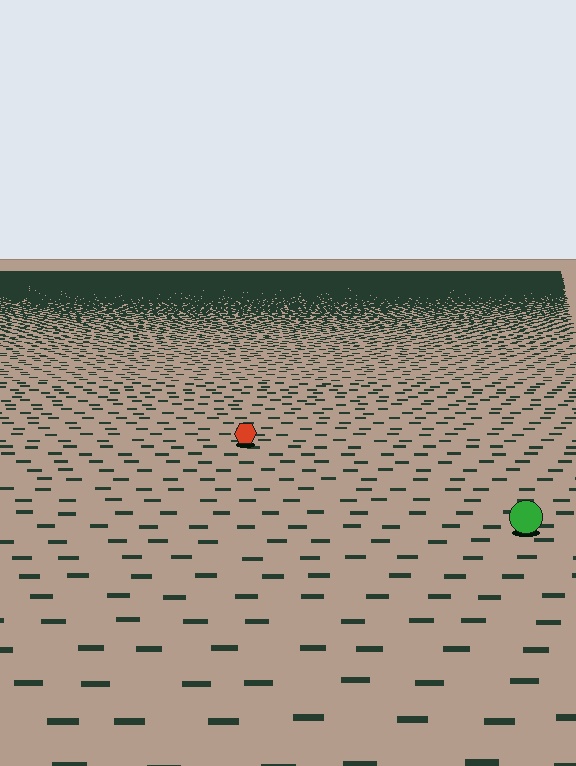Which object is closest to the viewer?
The green circle is closest. The texture marks near it are larger and more spread out.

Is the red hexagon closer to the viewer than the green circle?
No. The green circle is closer — you can tell from the texture gradient: the ground texture is coarser near it.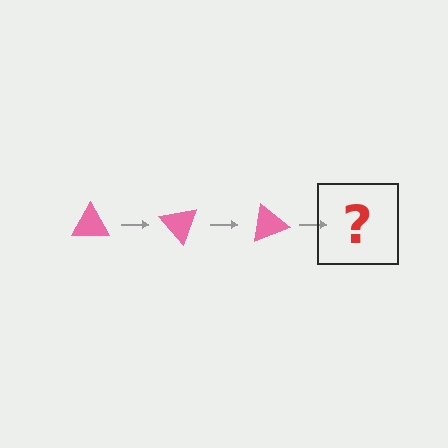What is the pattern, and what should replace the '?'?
The pattern is that the triangle rotates 50 degrees each step. The '?' should be a pink triangle rotated 150 degrees.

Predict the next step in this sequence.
The next step is a pink triangle rotated 150 degrees.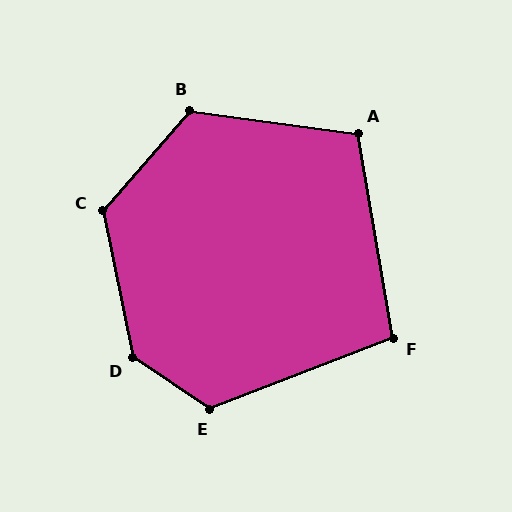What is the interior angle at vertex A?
Approximately 107 degrees (obtuse).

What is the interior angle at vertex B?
Approximately 123 degrees (obtuse).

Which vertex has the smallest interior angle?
F, at approximately 102 degrees.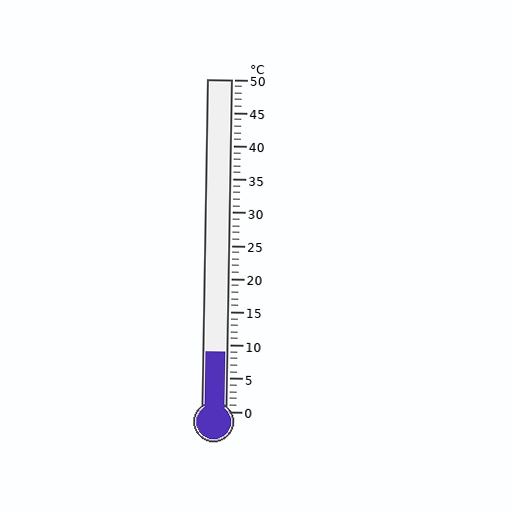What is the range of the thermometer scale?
The thermometer scale ranges from 0°C to 50°C.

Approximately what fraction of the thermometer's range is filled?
The thermometer is filled to approximately 20% of its range.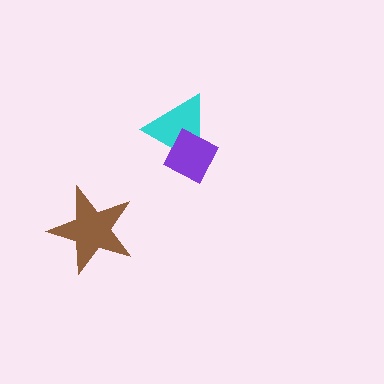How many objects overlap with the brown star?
0 objects overlap with the brown star.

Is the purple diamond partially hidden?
No, no other shape covers it.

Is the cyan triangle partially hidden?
Yes, it is partially covered by another shape.